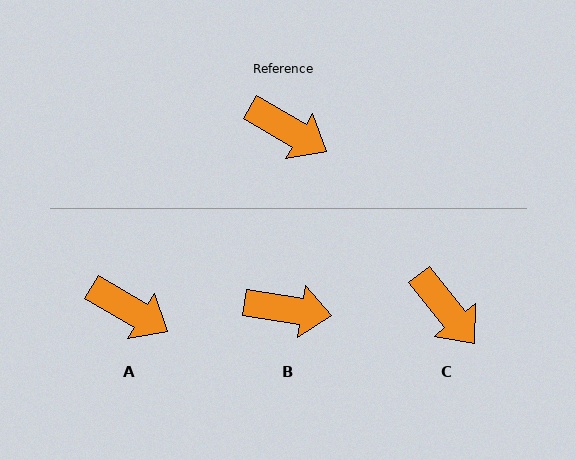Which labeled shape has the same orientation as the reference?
A.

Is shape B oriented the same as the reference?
No, it is off by about 22 degrees.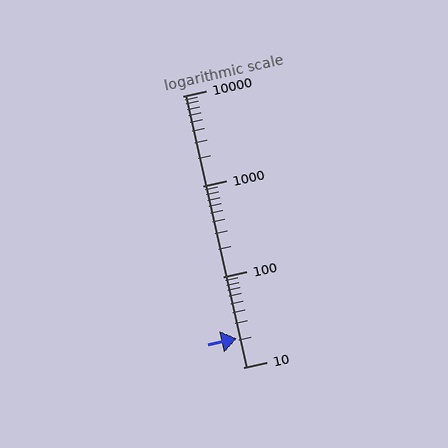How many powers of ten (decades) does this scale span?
The scale spans 3 decades, from 10 to 10000.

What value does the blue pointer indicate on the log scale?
The pointer indicates approximately 21.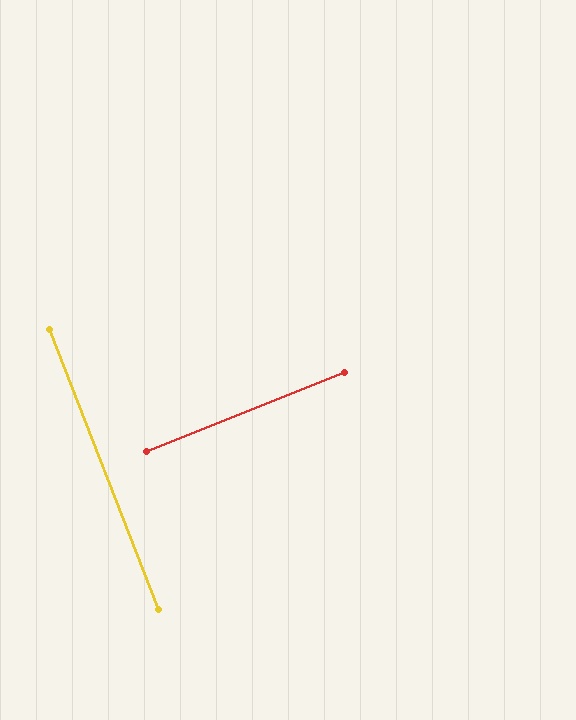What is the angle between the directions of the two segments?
Approximately 89 degrees.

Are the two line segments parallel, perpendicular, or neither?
Perpendicular — they meet at approximately 89°.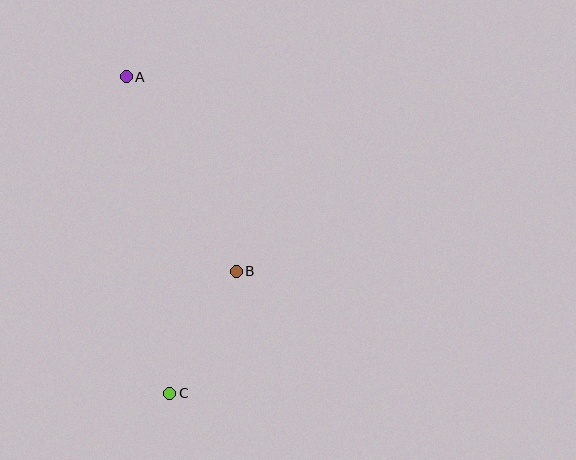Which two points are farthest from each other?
Points A and C are farthest from each other.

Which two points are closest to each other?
Points B and C are closest to each other.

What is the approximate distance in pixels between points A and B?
The distance between A and B is approximately 223 pixels.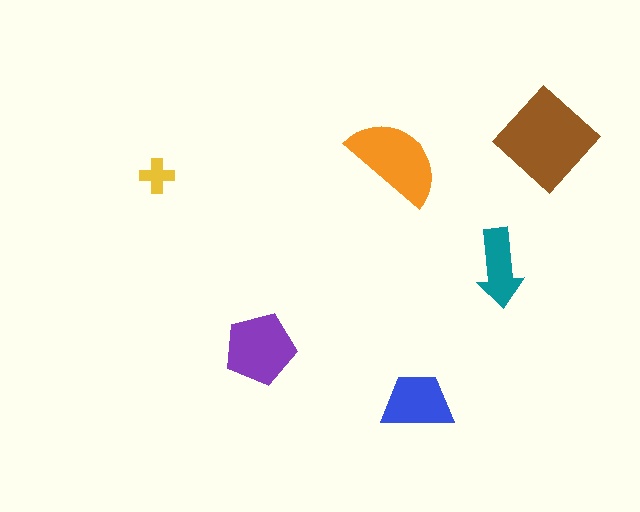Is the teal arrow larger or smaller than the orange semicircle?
Smaller.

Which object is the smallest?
The yellow cross.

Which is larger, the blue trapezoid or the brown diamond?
The brown diamond.